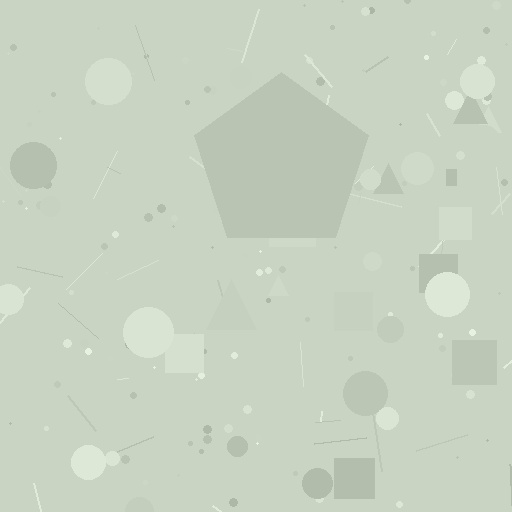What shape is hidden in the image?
A pentagon is hidden in the image.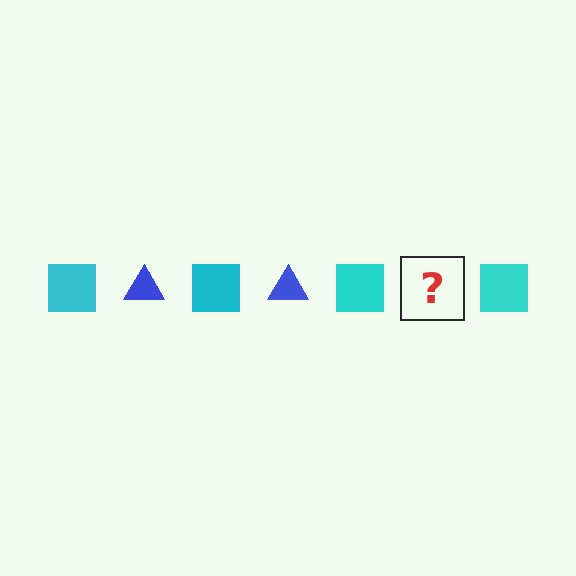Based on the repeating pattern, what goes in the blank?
The blank should be a blue triangle.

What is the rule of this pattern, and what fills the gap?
The rule is that the pattern alternates between cyan square and blue triangle. The gap should be filled with a blue triangle.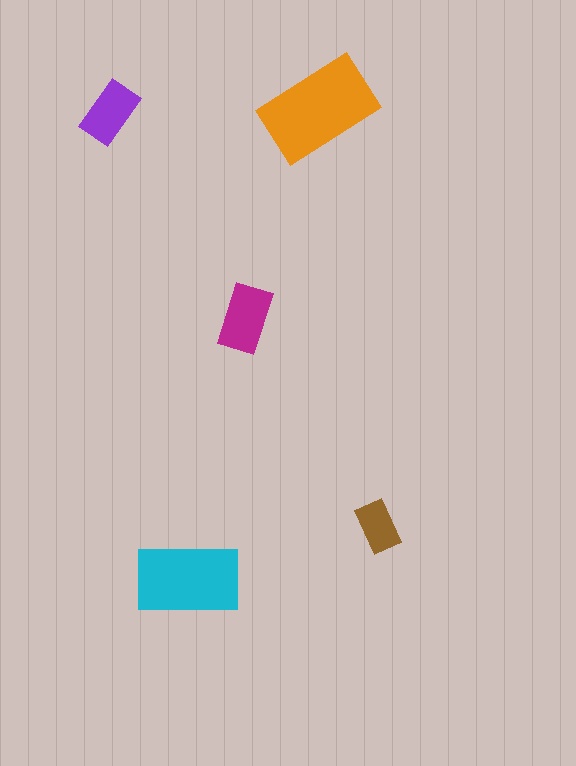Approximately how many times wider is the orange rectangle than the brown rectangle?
About 2 times wider.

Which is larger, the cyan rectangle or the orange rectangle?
The orange one.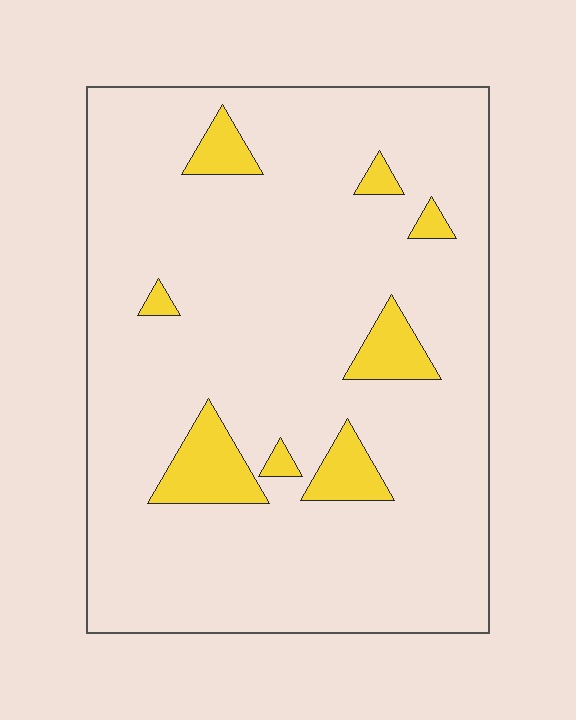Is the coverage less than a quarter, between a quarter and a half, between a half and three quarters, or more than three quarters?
Less than a quarter.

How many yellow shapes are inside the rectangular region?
8.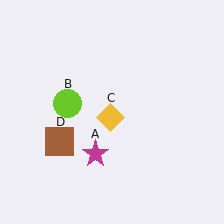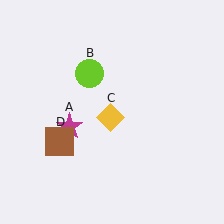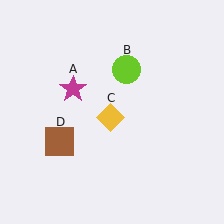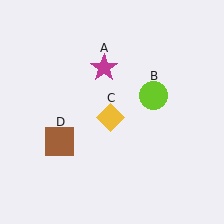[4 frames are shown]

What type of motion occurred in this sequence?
The magenta star (object A), lime circle (object B) rotated clockwise around the center of the scene.